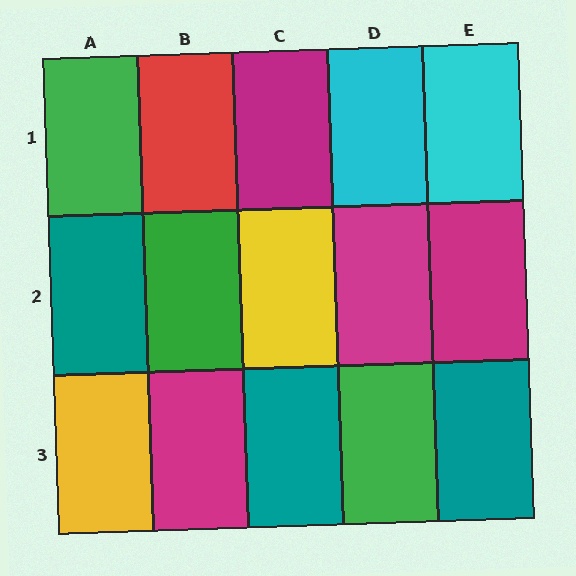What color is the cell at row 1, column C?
Magenta.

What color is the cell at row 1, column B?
Red.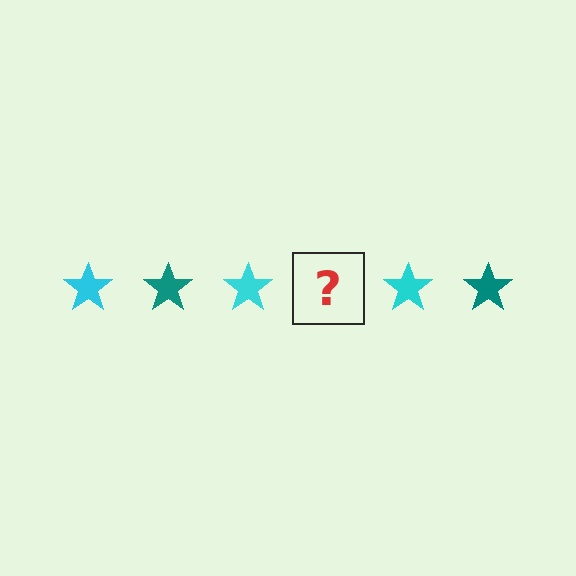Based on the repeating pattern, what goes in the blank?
The blank should be a teal star.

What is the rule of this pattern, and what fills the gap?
The rule is that the pattern cycles through cyan, teal stars. The gap should be filled with a teal star.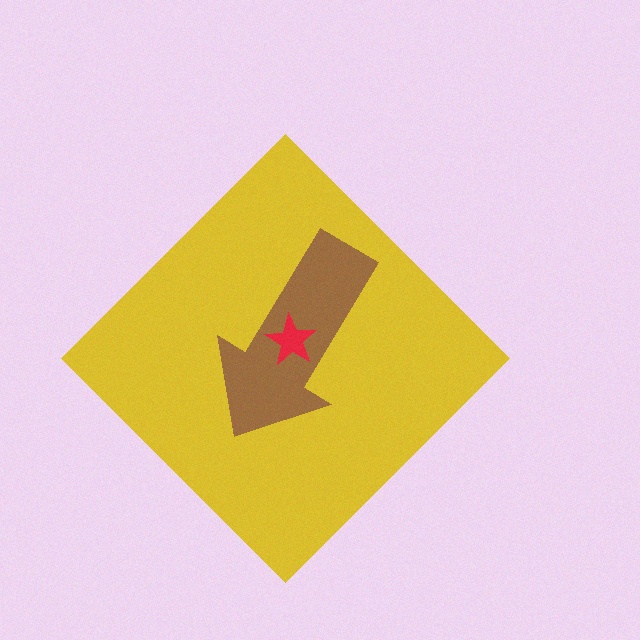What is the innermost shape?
The red star.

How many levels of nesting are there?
3.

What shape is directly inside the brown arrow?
The red star.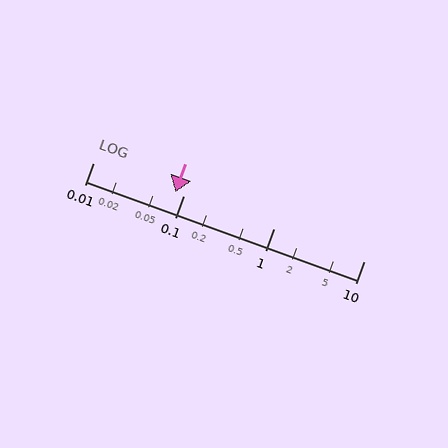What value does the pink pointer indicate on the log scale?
The pointer indicates approximately 0.081.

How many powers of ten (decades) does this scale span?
The scale spans 3 decades, from 0.01 to 10.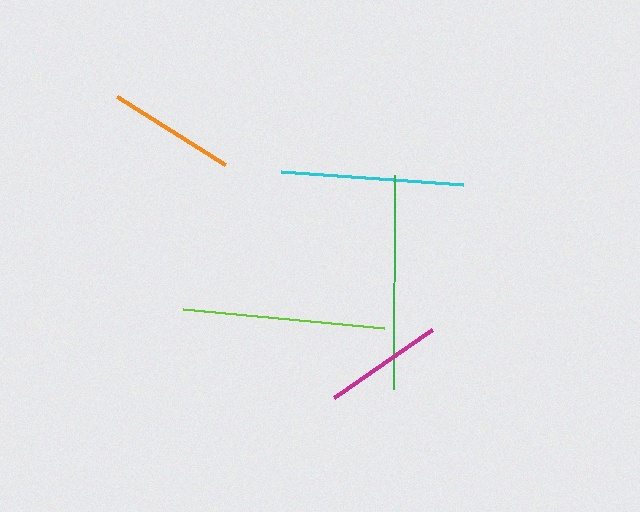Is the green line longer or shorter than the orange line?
The green line is longer than the orange line.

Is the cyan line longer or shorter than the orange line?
The cyan line is longer than the orange line.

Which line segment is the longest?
The green line is the longest at approximately 213 pixels.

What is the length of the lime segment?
The lime segment is approximately 203 pixels long.